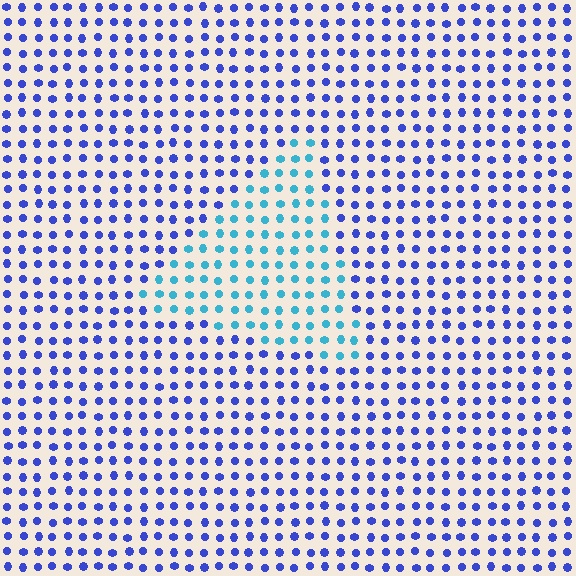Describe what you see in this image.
The image is filled with small blue elements in a uniform arrangement. A triangle-shaped region is visible where the elements are tinted to a slightly different hue, forming a subtle color boundary.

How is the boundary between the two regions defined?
The boundary is defined purely by a slight shift in hue (about 44 degrees). Spacing, size, and orientation are identical on both sides.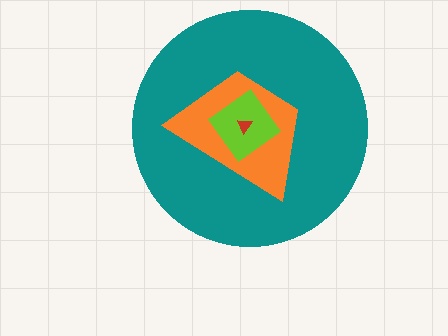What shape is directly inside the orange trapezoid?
The lime diamond.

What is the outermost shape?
The teal circle.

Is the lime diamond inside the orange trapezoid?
Yes.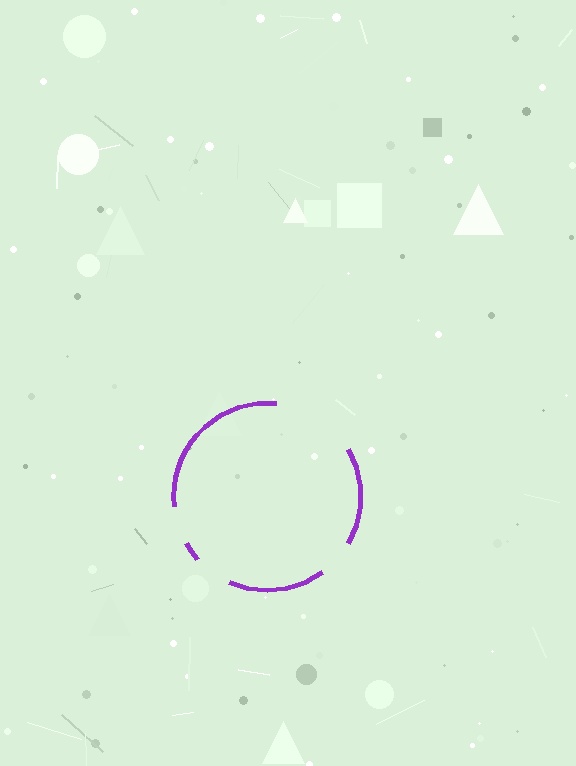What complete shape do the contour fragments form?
The contour fragments form a circle.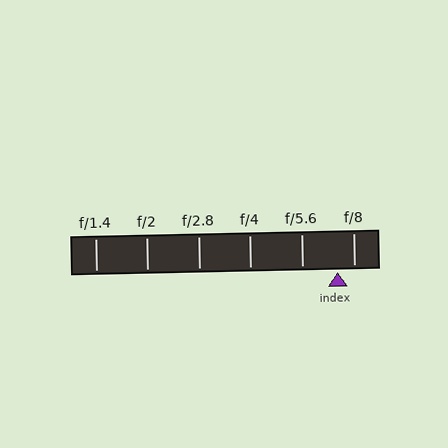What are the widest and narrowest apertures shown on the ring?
The widest aperture shown is f/1.4 and the narrowest is f/8.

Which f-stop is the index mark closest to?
The index mark is closest to f/8.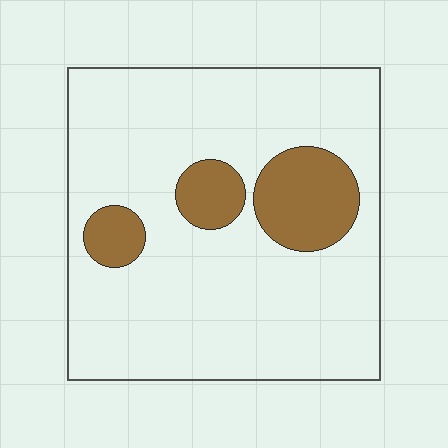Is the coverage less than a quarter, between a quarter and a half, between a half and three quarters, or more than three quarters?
Less than a quarter.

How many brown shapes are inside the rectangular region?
3.